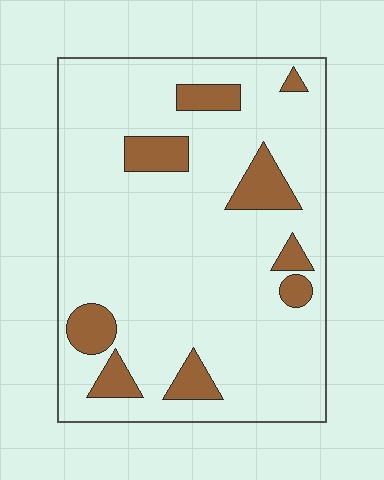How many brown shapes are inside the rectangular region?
9.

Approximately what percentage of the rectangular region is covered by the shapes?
Approximately 15%.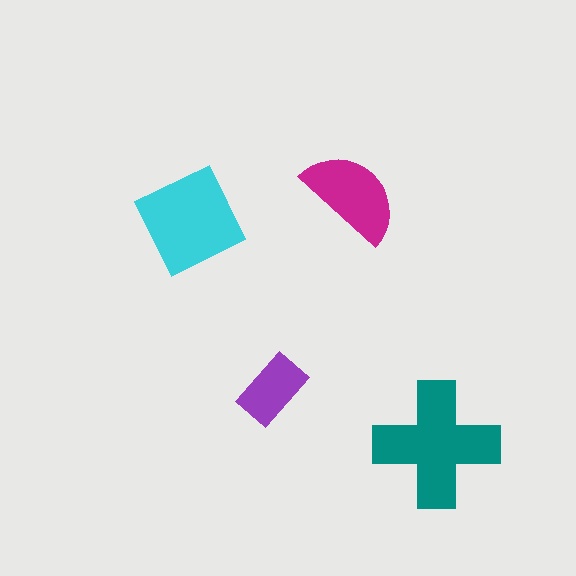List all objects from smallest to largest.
The purple rectangle, the magenta semicircle, the cyan diamond, the teal cross.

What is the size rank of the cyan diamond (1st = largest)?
2nd.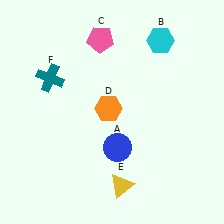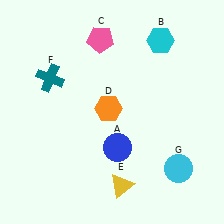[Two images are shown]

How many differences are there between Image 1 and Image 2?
There is 1 difference between the two images.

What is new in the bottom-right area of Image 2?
A cyan circle (G) was added in the bottom-right area of Image 2.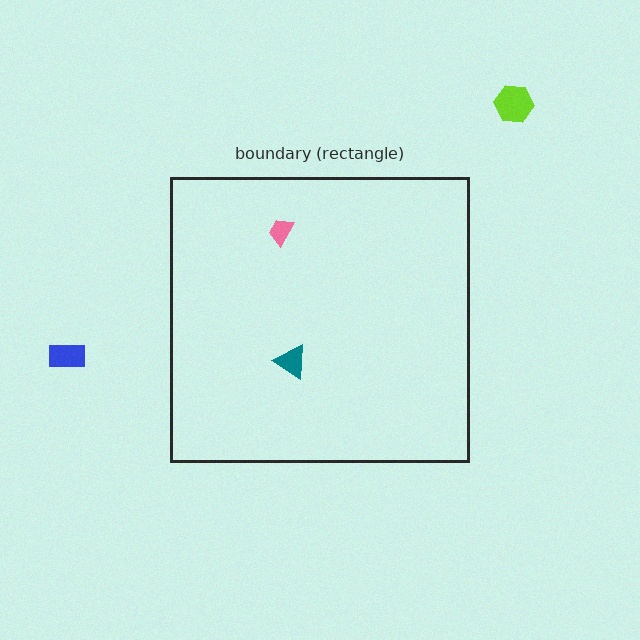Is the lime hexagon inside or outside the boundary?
Outside.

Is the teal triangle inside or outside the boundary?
Inside.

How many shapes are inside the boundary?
2 inside, 2 outside.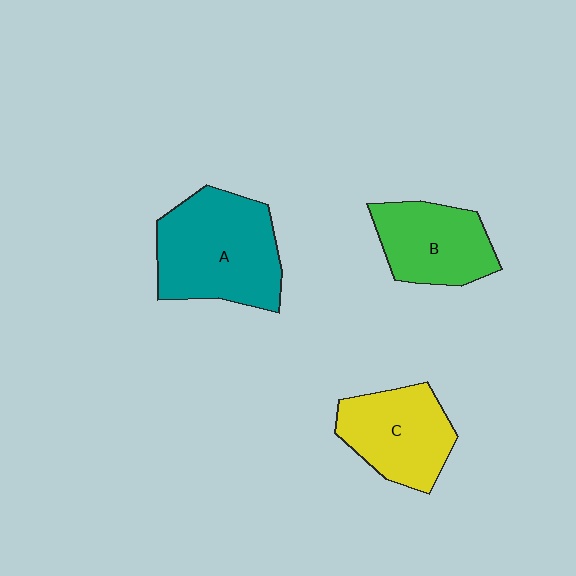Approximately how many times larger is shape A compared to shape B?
Approximately 1.5 times.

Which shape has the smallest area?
Shape B (green).